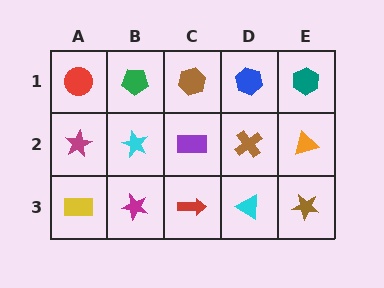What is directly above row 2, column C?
A brown hexagon.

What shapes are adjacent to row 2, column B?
A green pentagon (row 1, column B), a magenta star (row 3, column B), a magenta star (row 2, column A), a purple rectangle (row 2, column C).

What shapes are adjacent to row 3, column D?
A brown cross (row 2, column D), a red arrow (row 3, column C), a brown star (row 3, column E).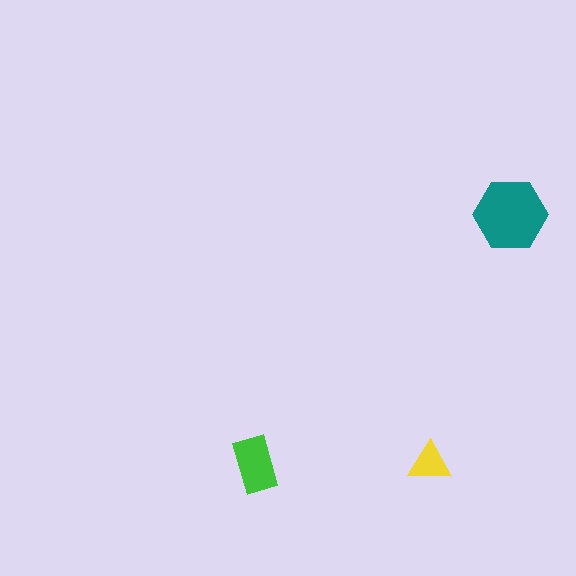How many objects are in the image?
There are 3 objects in the image.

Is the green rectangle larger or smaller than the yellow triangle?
Larger.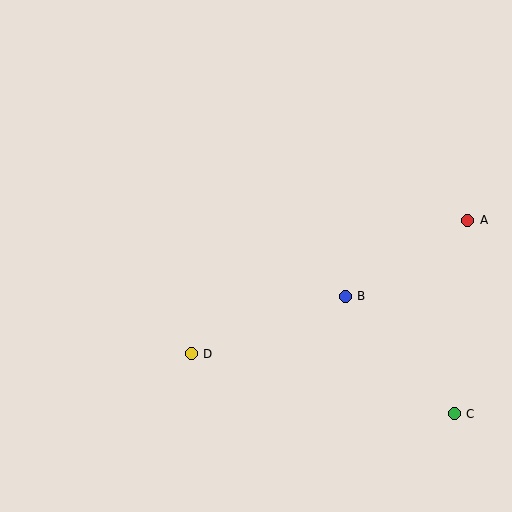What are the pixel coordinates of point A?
Point A is at (468, 220).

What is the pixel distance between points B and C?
The distance between B and C is 160 pixels.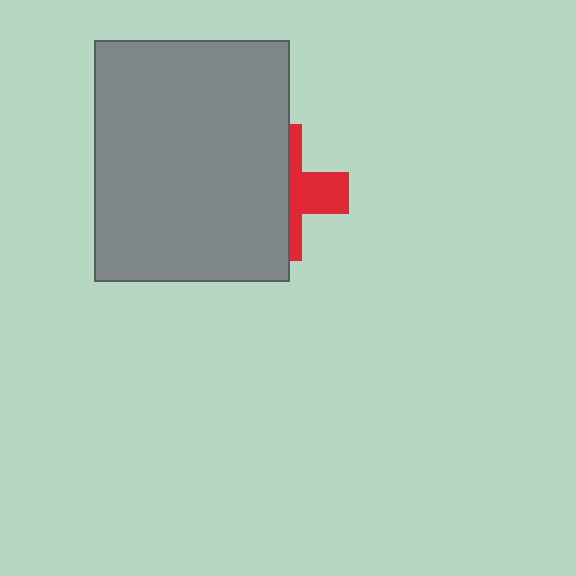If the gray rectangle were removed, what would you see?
You would see the complete red cross.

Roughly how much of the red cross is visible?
A small part of it is visible (roughly 37%).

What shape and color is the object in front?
The object in front is a gray rectangle.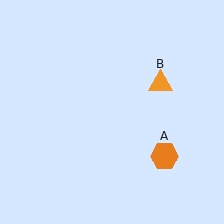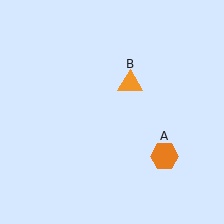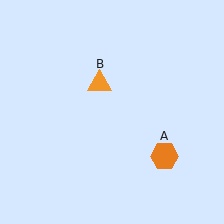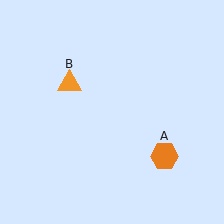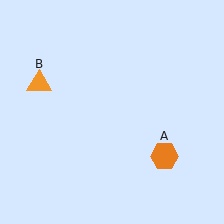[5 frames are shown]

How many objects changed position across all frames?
1 object changed position: orange triangle (object B).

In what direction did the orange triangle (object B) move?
The orange triangle (object B) moved left.